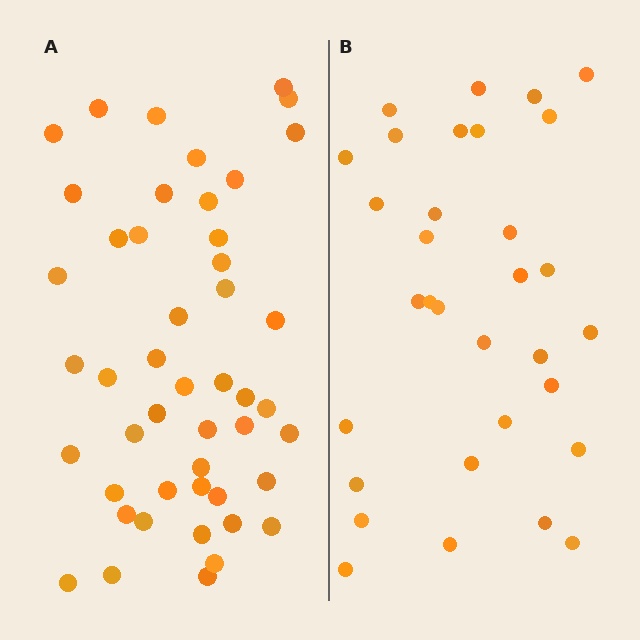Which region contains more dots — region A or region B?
Region A (the left region) has more dots.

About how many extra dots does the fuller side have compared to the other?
Region A has approximately 15 more dots than region B.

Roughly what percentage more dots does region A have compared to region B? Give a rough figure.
About 45% more.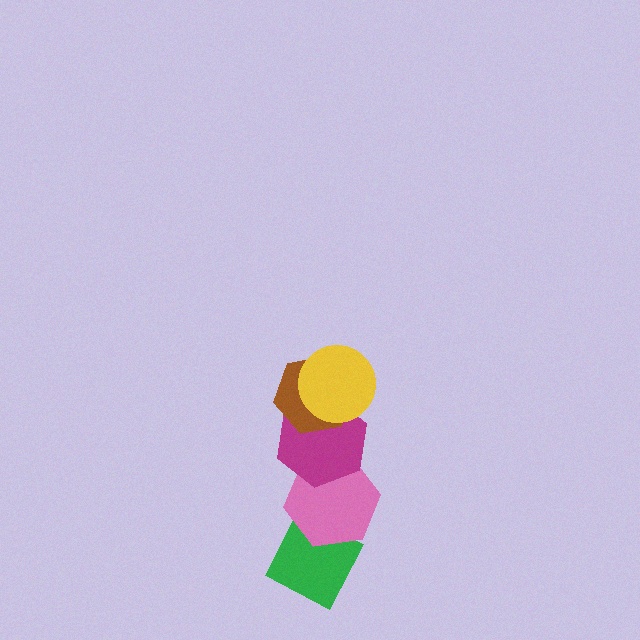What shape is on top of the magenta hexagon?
The brown hexagon is on top of the magenta hexagon.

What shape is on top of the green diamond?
The pink hexagon is on top of the green diamond.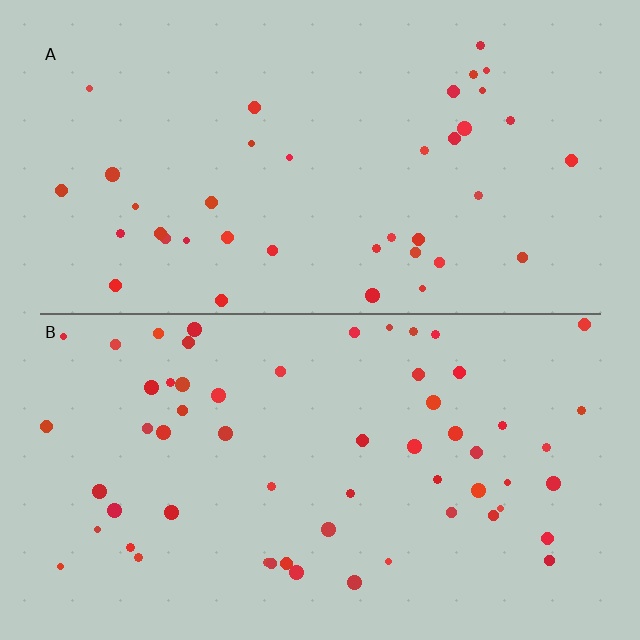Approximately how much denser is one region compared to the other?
Approximately 1.5× — region B over region A.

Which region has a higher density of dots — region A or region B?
B (the bottom).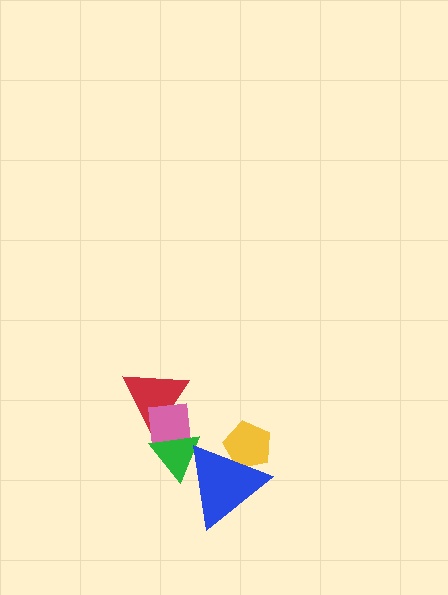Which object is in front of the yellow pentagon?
The blue triangle is in front of the yellow pentagon.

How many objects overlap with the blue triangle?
2 objects overlap with the blue triangle.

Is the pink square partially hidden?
Yes, it is partially covered by another shape.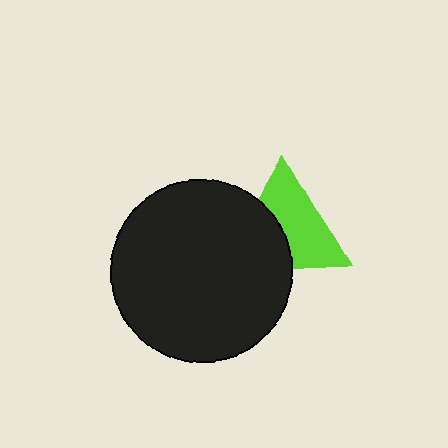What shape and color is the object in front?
The object in front is a black circle.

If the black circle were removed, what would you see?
You would see the complete lime triangle.